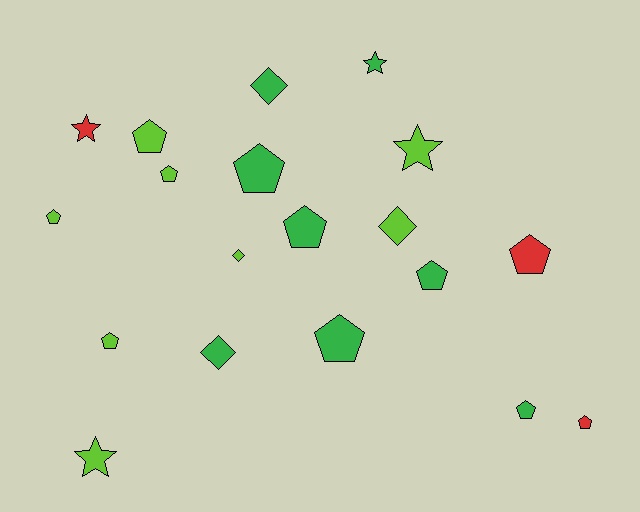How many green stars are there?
There is 1 green star.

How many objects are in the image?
There are 19 objects.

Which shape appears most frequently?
Pentagon, with 11 objects.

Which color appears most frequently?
Lime, with 8 objects.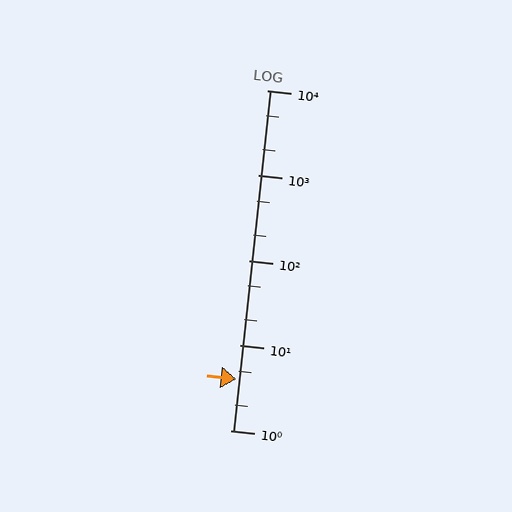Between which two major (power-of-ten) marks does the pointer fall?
The pointer is between 1 and 10.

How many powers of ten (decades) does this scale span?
The scale spans 4 decades, from 1 to 10000.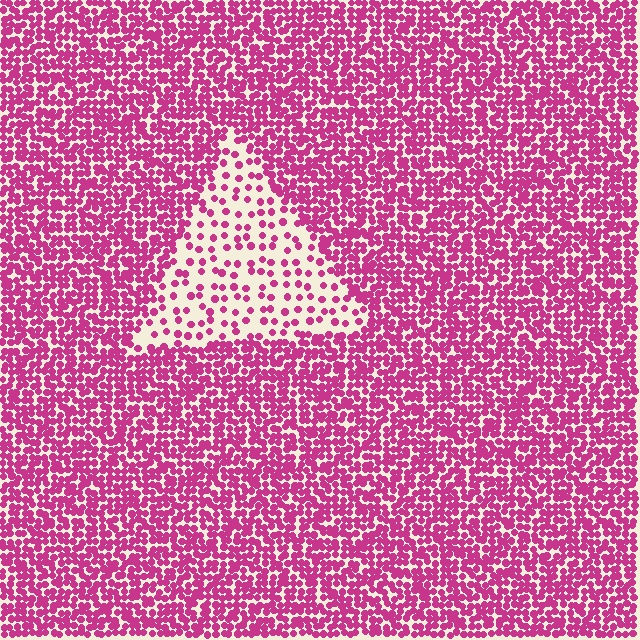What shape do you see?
I see a triangle.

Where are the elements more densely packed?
The elements are more densely packed outside the triangle boundary.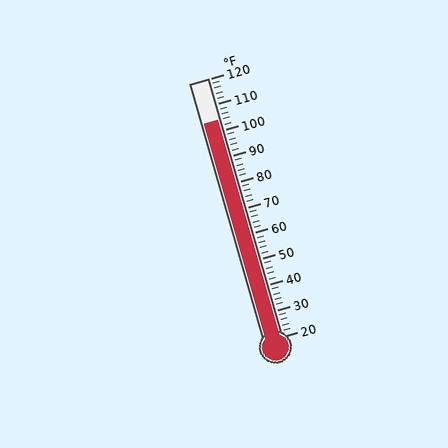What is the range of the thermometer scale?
The thermometer scale ranges from 20°F to 120°F.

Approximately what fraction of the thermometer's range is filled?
The thermometer is filled to approximately 85% of its range.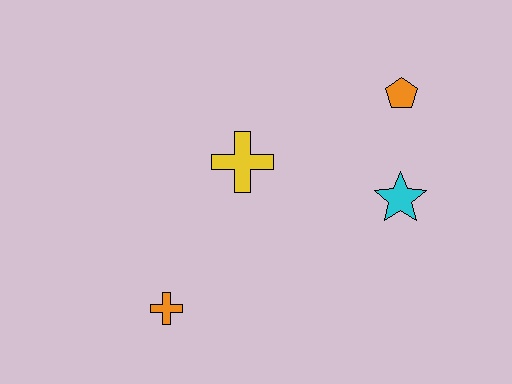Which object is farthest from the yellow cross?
The orange pentagon is farthest from the yellow cross.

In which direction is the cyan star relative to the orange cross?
The cyan star is to the right of the orange cross.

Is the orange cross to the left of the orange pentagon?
Yes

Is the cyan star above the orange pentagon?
No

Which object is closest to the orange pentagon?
The cyan star is closest to the orange pentagon.